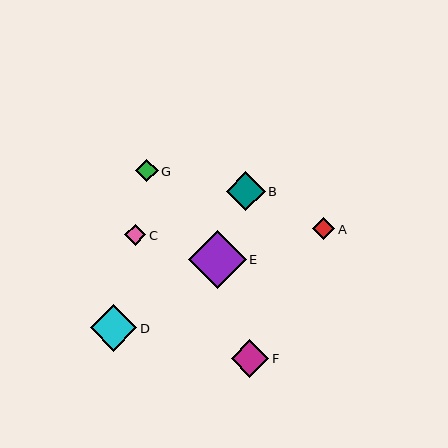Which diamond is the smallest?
Diamond C is the smallest with a size of approximately 21 pixels.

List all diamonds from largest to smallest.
From largest to smallest: E, D, B, F, G, A, C.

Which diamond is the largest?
Diamond E is the largest with a size of approximately 57 pixels.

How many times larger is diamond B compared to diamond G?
Diamond B is approximately 1.8 times the size of diamond G.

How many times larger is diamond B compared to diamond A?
Diamond B is approximately 1.8 times the size of diamond A.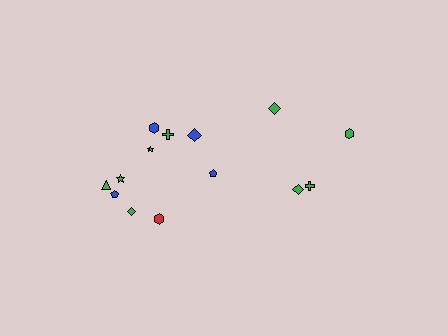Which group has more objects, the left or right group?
The left group.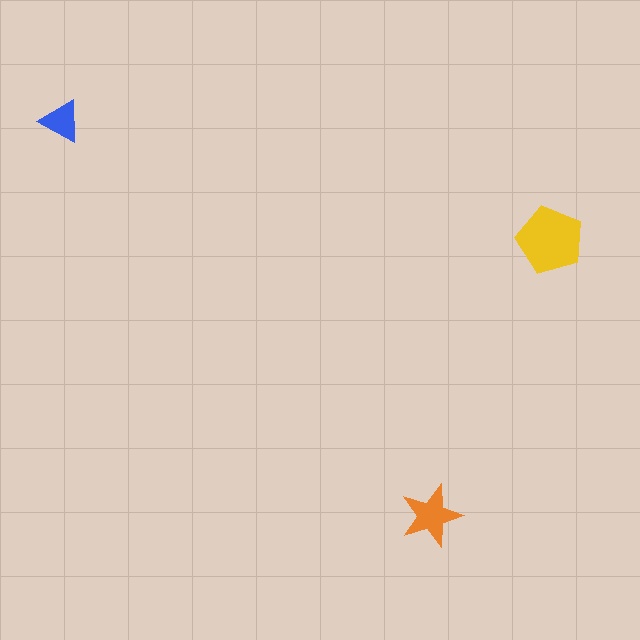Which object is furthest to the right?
The yellow pentagon is rightmost.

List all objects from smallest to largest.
The blue triangle, the orange star, the yellow pentagon.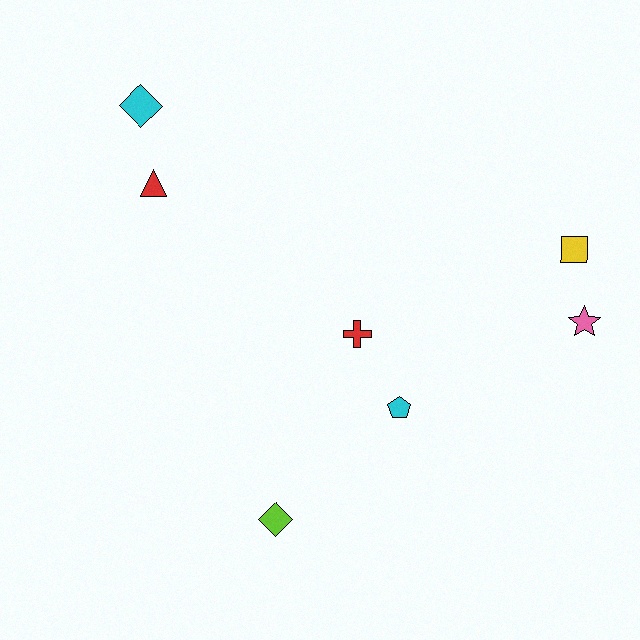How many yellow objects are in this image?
There is 1 yellow object.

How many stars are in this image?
There is 1 star.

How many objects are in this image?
There are 7 objects.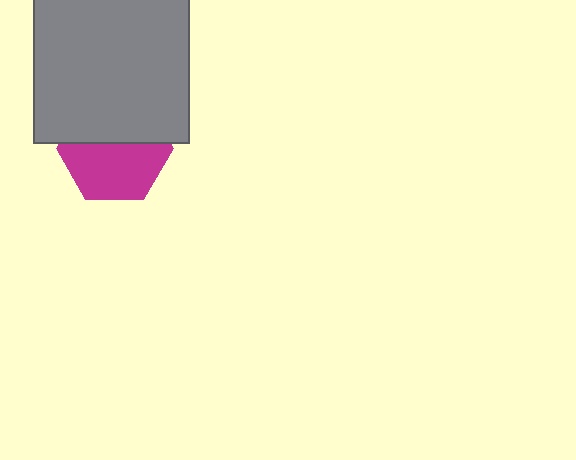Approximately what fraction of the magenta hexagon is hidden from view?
Roughly 44% of the magenta hexagon is hidden behind the gray square.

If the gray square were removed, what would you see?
You would see the complete magenta hexagon.